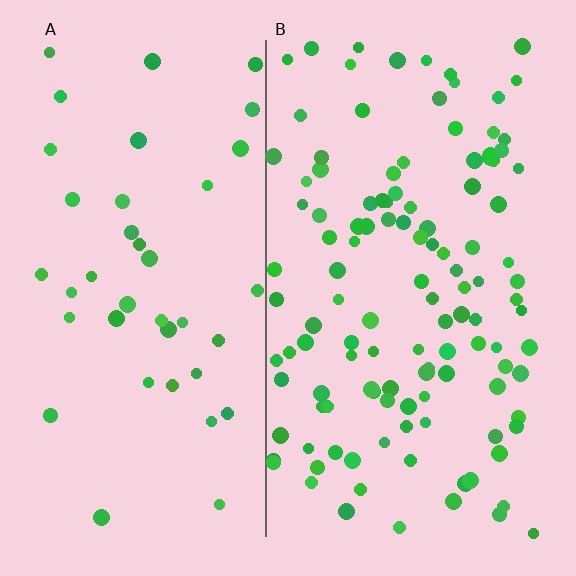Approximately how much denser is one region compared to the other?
Approximately 3.0× — region B over region A.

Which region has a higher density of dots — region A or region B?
B (the right).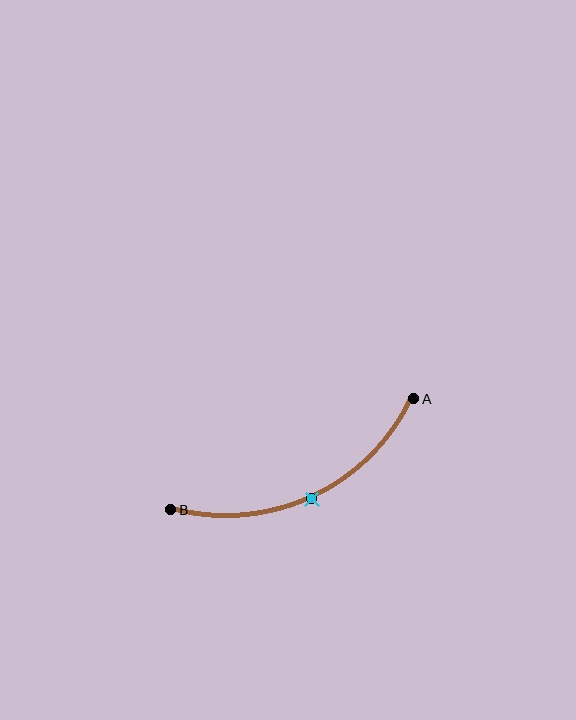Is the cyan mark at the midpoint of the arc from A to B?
Yes. The cyan mark lies on the arc at equal arc-length from both A and B — it is the arc midpoint.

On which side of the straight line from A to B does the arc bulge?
The arc bulges below the straight line connecting A and B.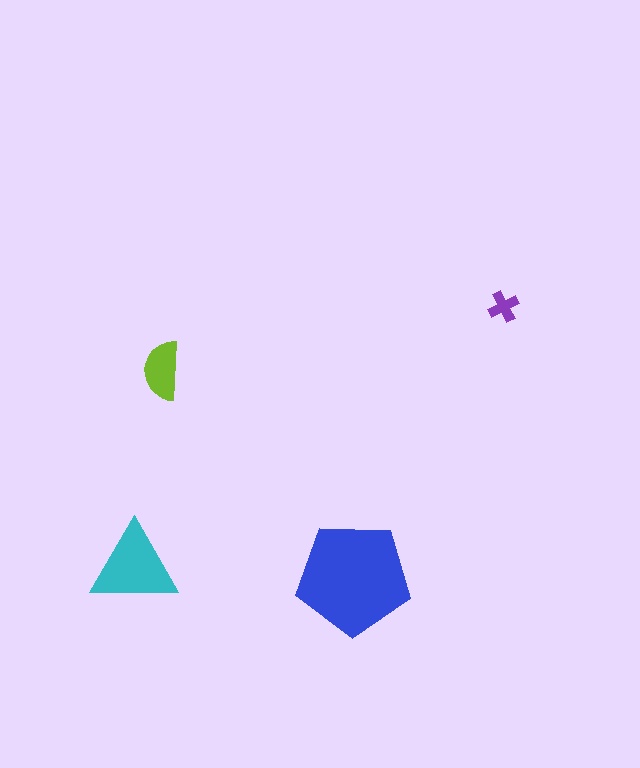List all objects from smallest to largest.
The purple cross, the lime semicircle, the cyan triangle, the blue pentagon.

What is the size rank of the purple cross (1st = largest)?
4th.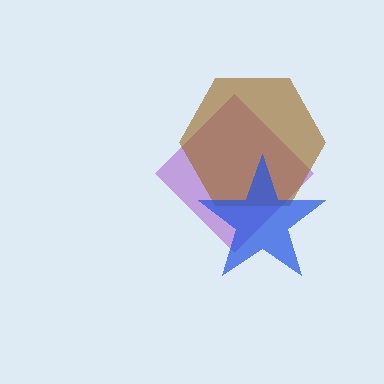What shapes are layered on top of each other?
The layered shapes are: a purple diamond, a brown hexagon, a blue star.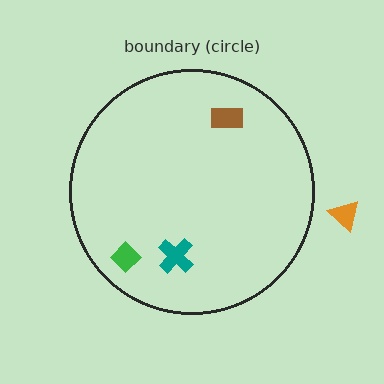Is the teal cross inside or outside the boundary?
Inside.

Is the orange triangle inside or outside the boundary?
Outside.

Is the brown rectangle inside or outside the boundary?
Inside.